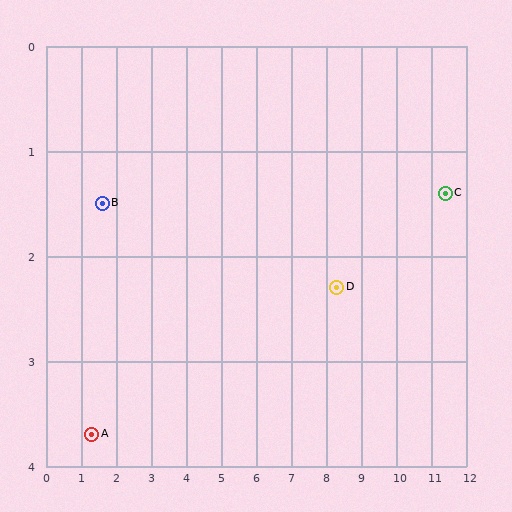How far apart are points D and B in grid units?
Points D and B are about 6.7 grid units apart.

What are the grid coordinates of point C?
Point C is at approximately (11.4, 1.4).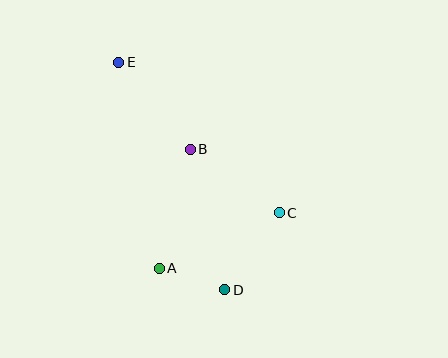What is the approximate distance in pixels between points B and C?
The distance between B and C is approximately 109 pixels.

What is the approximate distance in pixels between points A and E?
The distance between A and E is approximately 210 pixels.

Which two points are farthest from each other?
Points D and E are farthest from each other.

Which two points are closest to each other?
Points A and D are closest to each other.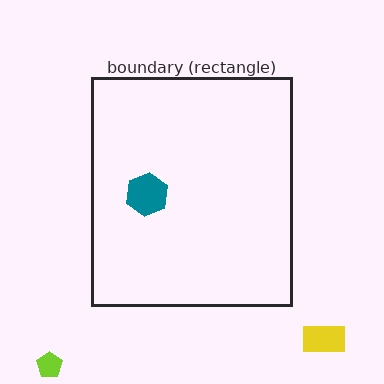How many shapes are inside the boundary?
1 inside, 2 outside.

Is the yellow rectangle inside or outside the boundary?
Outside.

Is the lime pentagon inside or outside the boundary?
Outside.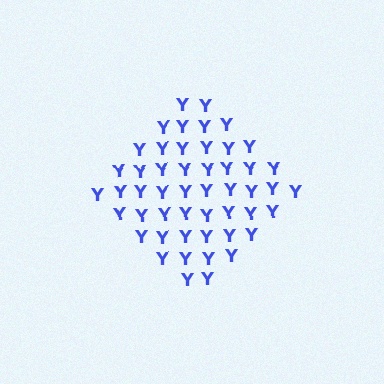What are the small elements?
The small elements are letter Y's.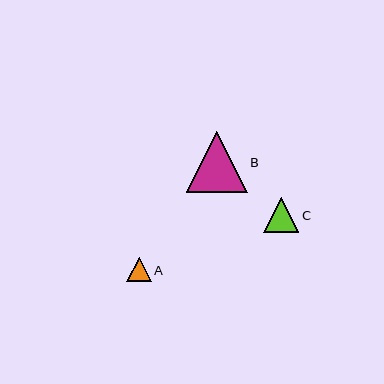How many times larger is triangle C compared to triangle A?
Triangle C is approximately 1.4 times the size of triangle A.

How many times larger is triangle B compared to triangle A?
Triangle B is approximately 2.5 times the size of triangle A.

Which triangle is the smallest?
Triangle A is the smallest with a size of approximately 25 pixels.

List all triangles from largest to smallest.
From largest to smallest: B, C, A.